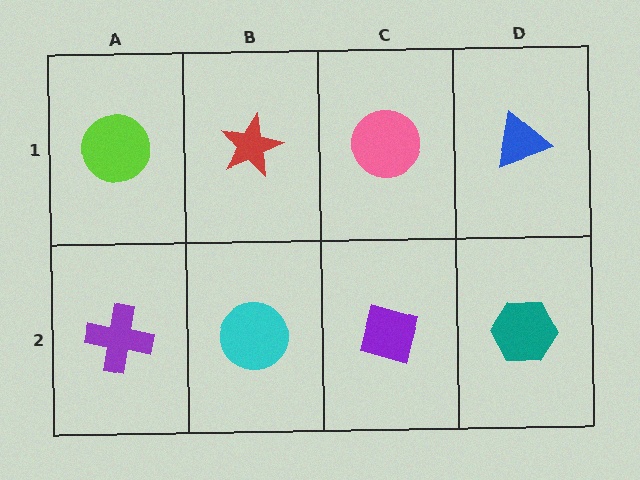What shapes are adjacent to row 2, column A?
A lime circle (row 1, column A), a cyan circle (row 2, column B).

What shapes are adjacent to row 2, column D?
A blue triangle (row 1, column D), a purple square (row 2, column C).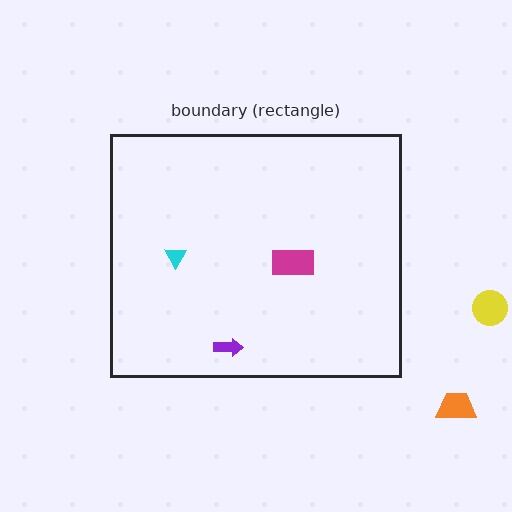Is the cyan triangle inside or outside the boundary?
Inside.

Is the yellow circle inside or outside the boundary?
Outside.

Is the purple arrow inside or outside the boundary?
Inside.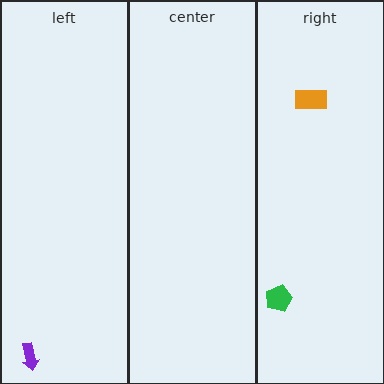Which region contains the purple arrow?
The left region.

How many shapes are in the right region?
2.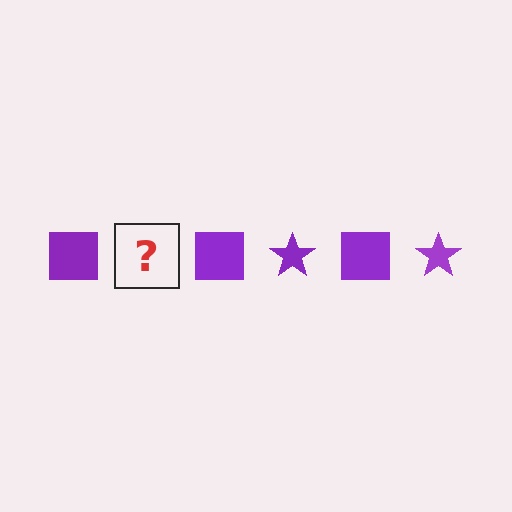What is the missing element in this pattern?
The missing element is a purple star.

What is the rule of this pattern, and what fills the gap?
The rule is that the pattern cycles through square, star shapes in purple. The gap should be filled with a purple star.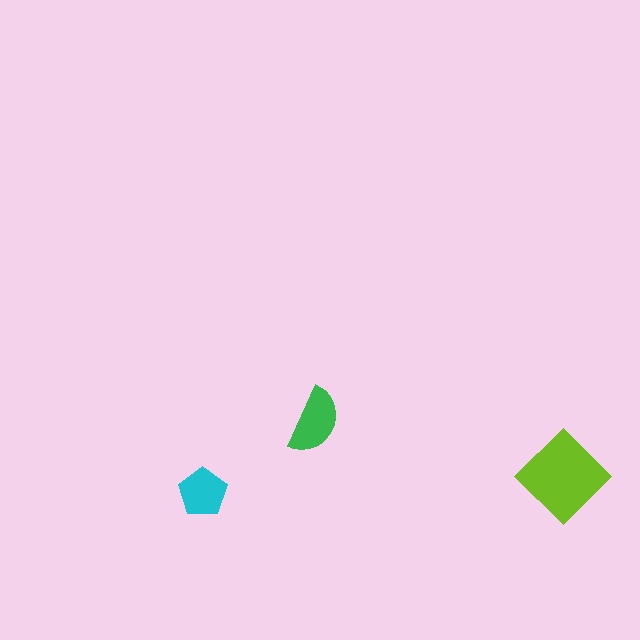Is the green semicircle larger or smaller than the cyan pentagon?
Larger.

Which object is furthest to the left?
The cyan pentagon is leftmost.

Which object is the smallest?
The cyan pentagon.